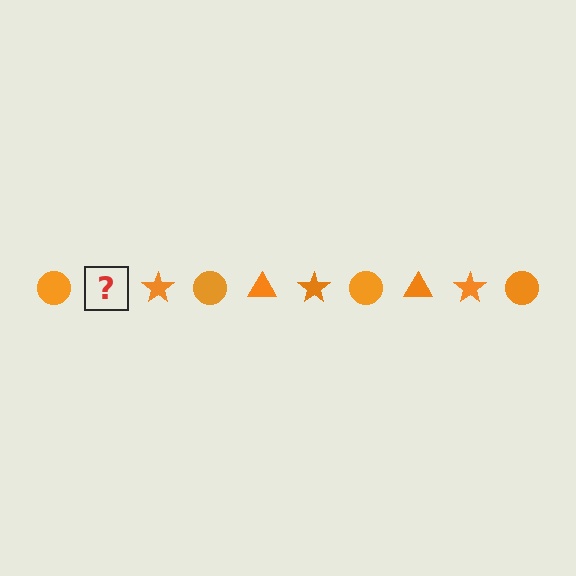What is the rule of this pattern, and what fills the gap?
The rule is that the pattern cycles through circle, triangle, star shapes in orange. The gap should be filled with an orange triangle.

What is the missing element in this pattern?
The missing element is an orange triangle.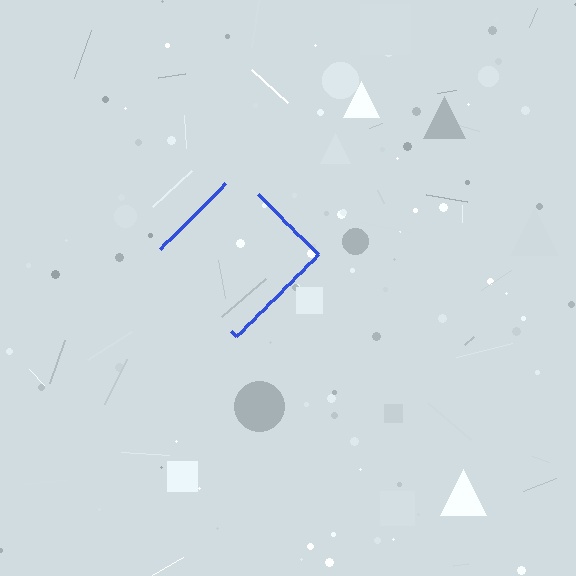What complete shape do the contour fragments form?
The contour fragments form a diamond.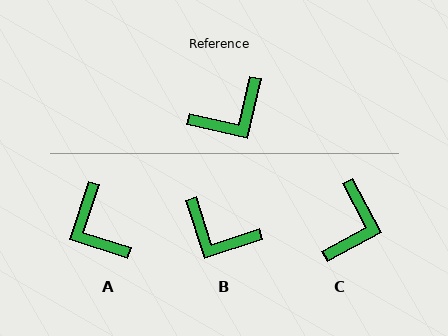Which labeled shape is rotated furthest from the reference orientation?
A, about 95 degrees away.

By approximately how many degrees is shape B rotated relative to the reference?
Approximately 59 degrees clockwise.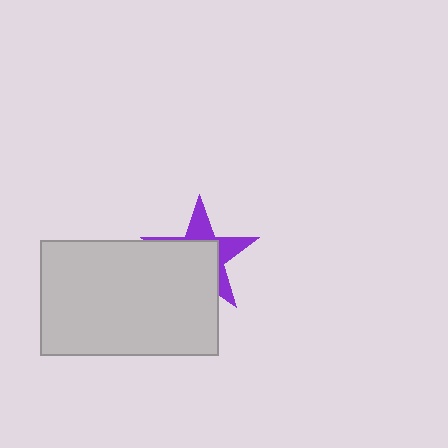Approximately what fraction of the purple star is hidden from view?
Roughly 61% of the purple star is hidden behind the light gray rectangle.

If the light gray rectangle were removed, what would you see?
You would see the complete purple star.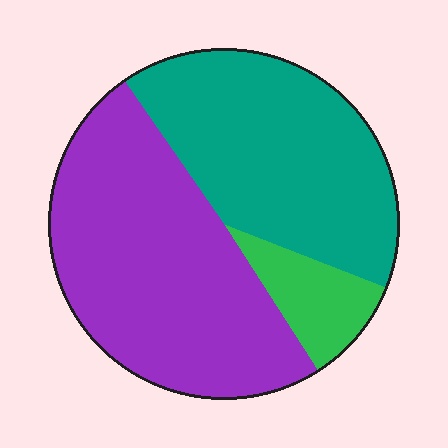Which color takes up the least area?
Green, at roughly 10%.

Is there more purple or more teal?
Purple.